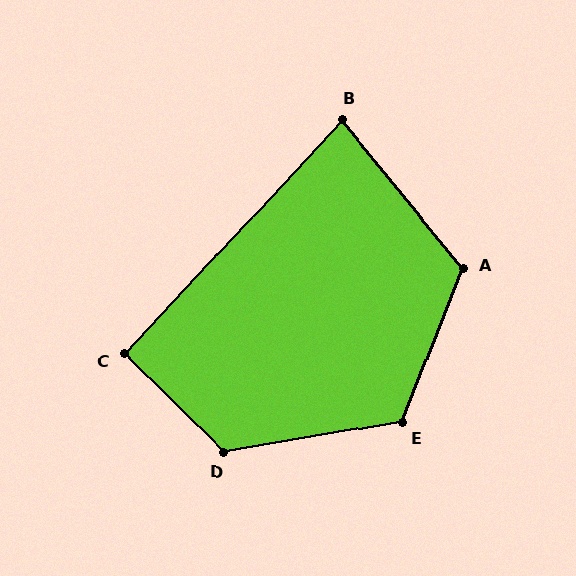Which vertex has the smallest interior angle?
B, at approximately 82 degrees.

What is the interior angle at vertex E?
Approximately 121 degrees (obtuse).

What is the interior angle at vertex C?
Approximately 92 degrees (approximately right).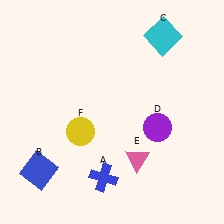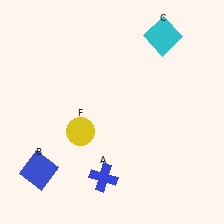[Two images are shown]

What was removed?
The purple circle (D), the pink triangle (E) were removed in Image 2.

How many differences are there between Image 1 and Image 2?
There are 2 differences between the two images.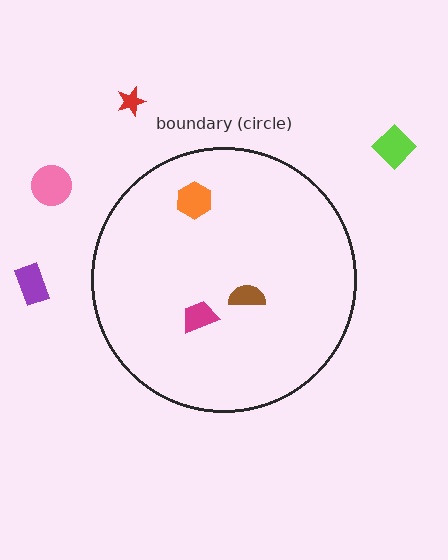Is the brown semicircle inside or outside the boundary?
Inside.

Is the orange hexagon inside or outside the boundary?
Inside.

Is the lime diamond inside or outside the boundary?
Outside.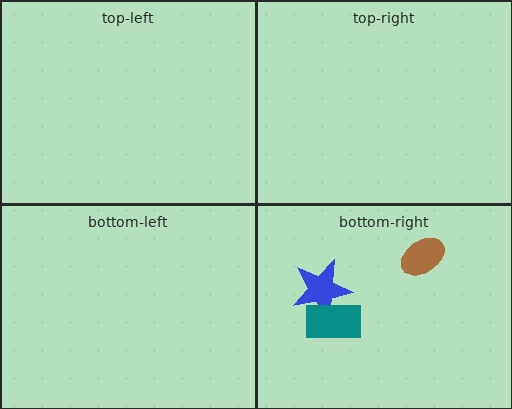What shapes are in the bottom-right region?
The blue star, the teal rectangle, the brown ellipse.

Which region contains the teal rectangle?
The bottom-right region.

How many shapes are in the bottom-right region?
3.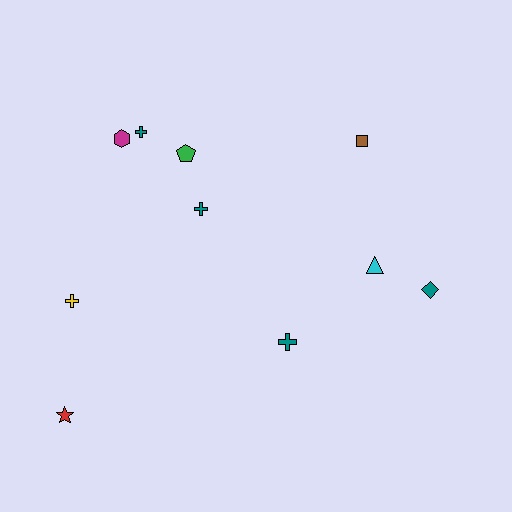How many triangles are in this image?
There is 1 triangle.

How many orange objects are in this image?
There are no orange objects.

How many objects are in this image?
There are 10 objects.